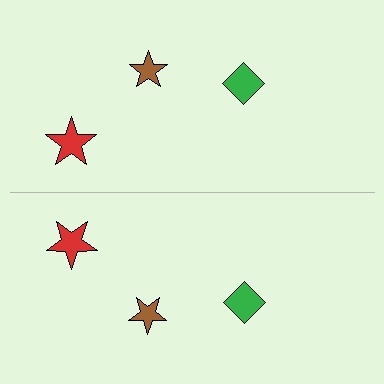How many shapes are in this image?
There are 6 shapes in this image.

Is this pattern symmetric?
Yes, this pattern has bilateral (reflection) symmetry.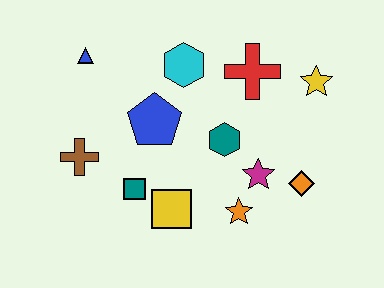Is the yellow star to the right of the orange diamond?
Yes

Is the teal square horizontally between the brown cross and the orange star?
Yes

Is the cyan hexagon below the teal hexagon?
No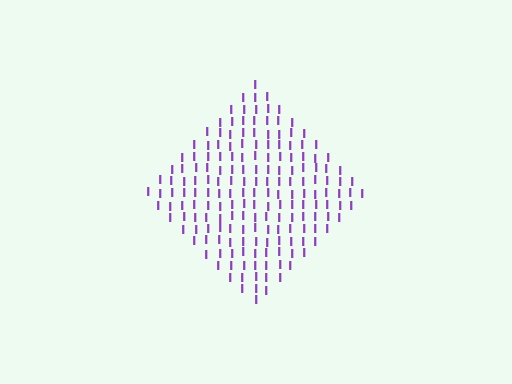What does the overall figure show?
The overall figure shows a diamond.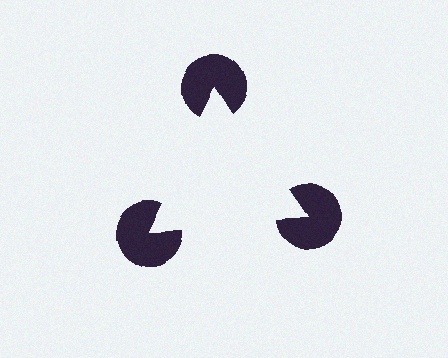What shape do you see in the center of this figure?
An illusory triangle — its edges are inferred from the aligned wedge cuts in the pac-man discs, not physically drawn.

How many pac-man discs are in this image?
There are 3 — one at each vertex of the illusory triangle.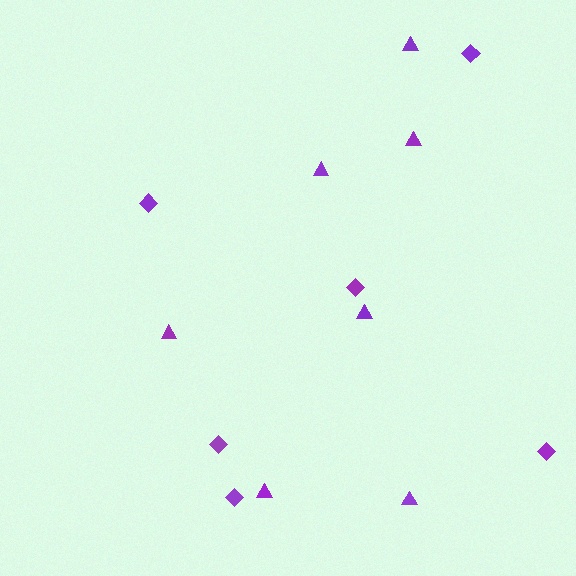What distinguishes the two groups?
There are 2 groups: one group of diamonds (6) and one group of triangles (7).